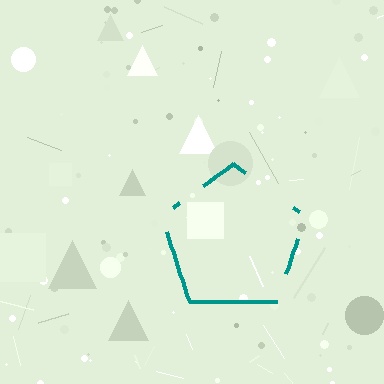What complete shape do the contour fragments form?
The contour fragments form a pentagon.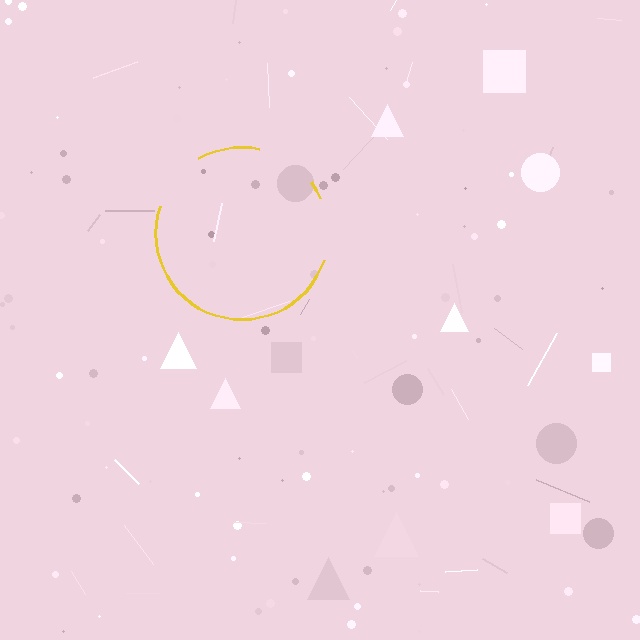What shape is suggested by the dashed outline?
The dashed outline suggests a circle.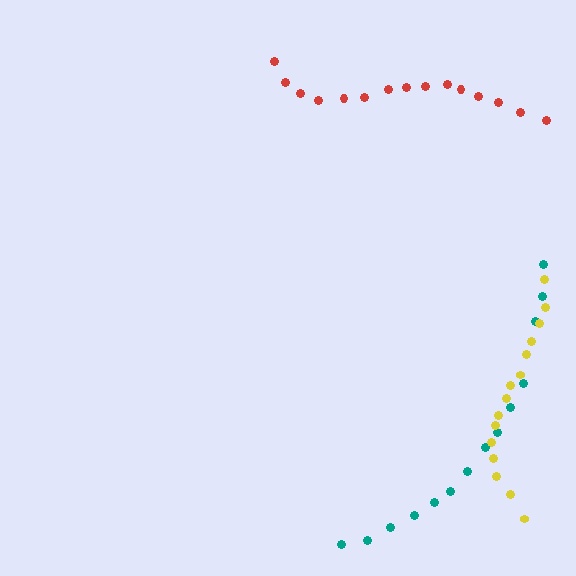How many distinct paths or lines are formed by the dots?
There are 3 distinct paths.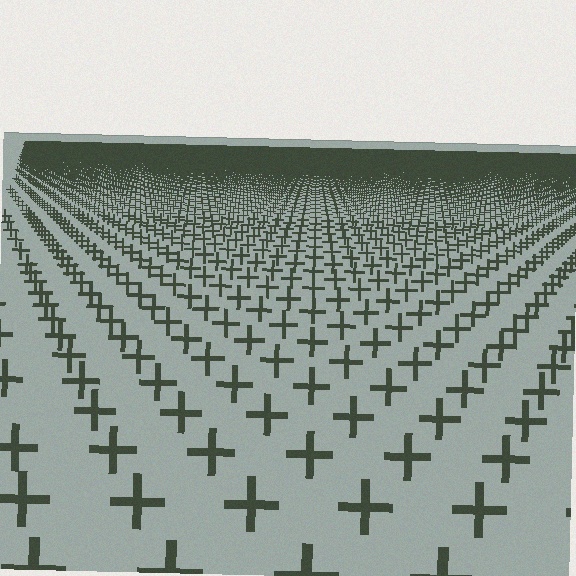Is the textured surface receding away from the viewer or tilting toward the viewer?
The surface is receding away from the viewer. Texture elements get smaller and denser toward the top.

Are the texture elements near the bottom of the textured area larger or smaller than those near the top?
Larger. Near the bottom, elements are closer to the viewer and appear at a bigger on-screen size.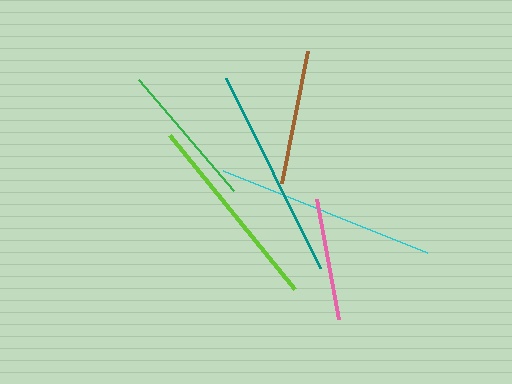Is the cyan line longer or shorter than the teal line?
The cyan line is longer than the teal line.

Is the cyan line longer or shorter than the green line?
The cyan line is longer than the green line.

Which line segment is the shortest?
The pink line is the shortest at approximately 122 pixels.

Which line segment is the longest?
The cyan line is the longest at approximately 220 pixels.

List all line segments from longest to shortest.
From longest to shortest: cyan, teal, lime, green, brown, pink.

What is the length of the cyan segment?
The cyan segment is approximately 220 pixels long.